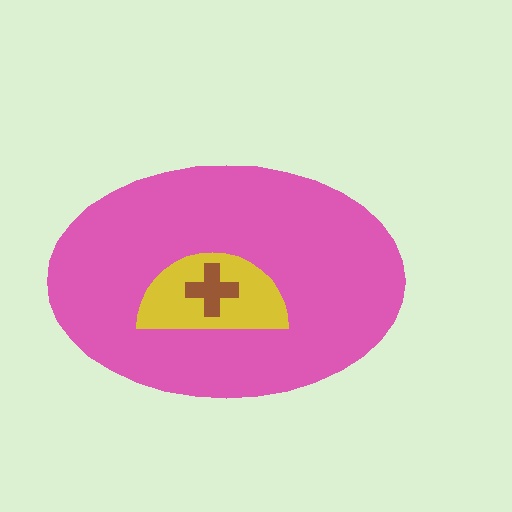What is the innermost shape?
The brown cross.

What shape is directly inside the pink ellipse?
The yellow semicircle.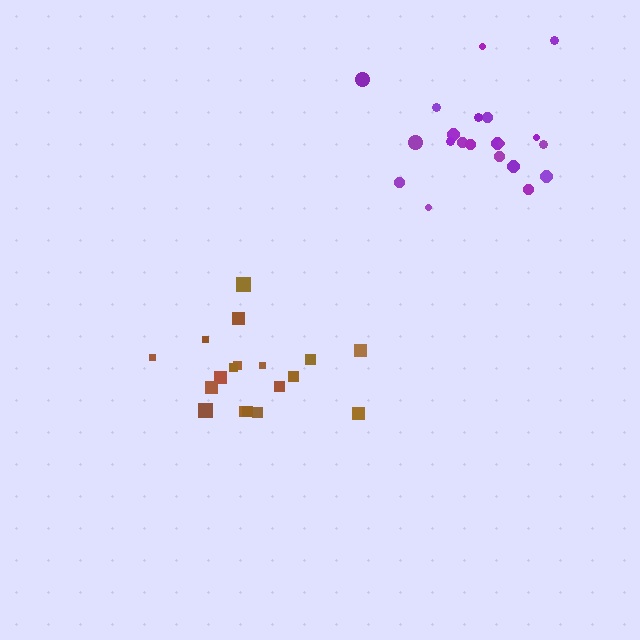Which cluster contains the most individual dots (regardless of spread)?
Purple (21).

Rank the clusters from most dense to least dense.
brown, purple.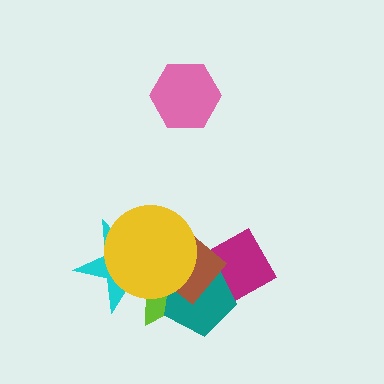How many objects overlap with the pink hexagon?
0 objects overlap with the pink hexagon.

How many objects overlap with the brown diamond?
5 objects overlap with the brown diamond.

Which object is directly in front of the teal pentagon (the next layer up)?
The brown diamond is directly in front of the teal pentagon.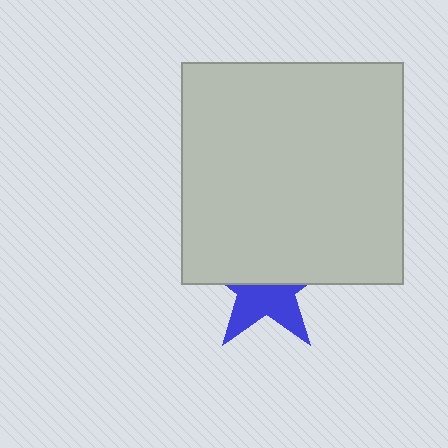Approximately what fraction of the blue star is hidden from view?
Roughly 55% of the blue star is hidden behind the light gray square.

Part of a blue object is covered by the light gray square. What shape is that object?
It is a star.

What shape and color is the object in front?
The object in front is a light gray square.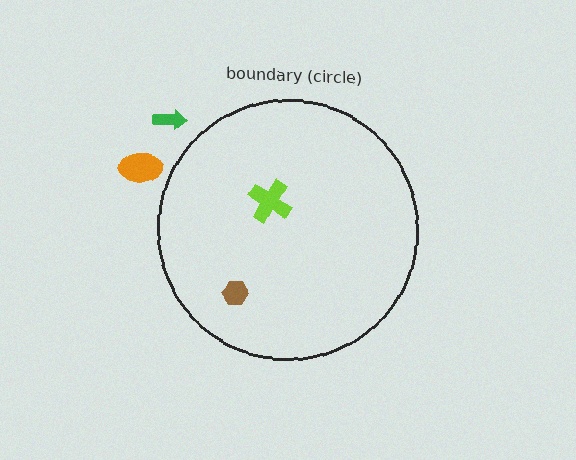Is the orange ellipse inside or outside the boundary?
Outside.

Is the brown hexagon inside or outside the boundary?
Inside.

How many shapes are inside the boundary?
2 inside, 2 outside.